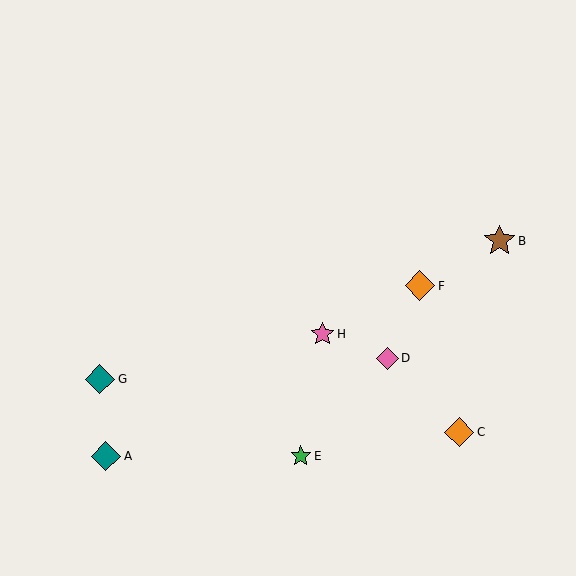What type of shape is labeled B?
Shape B is a brown star.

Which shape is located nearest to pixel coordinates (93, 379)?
The teal diamond (labeled G) at (100, 379) is nearest to that location.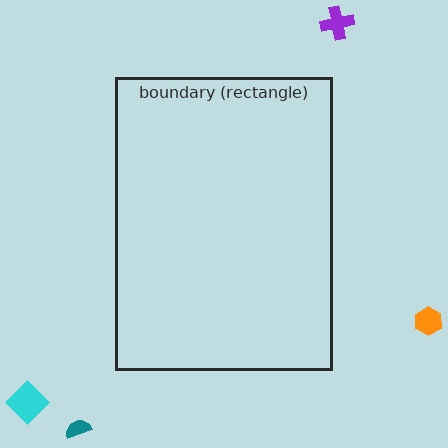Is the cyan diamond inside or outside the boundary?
Outside.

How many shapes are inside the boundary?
0 inside, 4 outside.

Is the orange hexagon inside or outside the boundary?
Outside.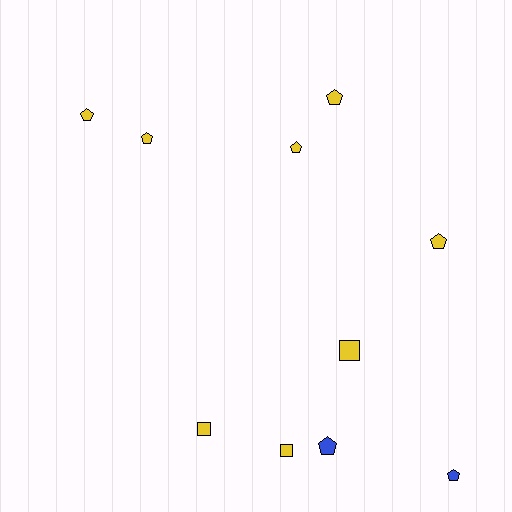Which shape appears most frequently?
Pentagon, with 7 objects.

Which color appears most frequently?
Yellow, with 8 objects.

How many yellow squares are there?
There are 3 yellow squares.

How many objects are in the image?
There are 10 objects.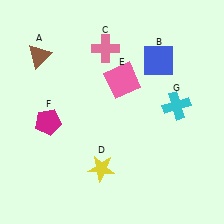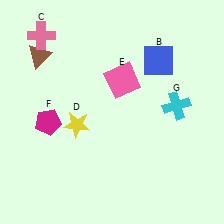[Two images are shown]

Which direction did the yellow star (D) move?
The yellow star (D) moved up.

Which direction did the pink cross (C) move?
The pink cross (C) moved left.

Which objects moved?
The objects that moved are: the pink cross (C), the yellow star (D).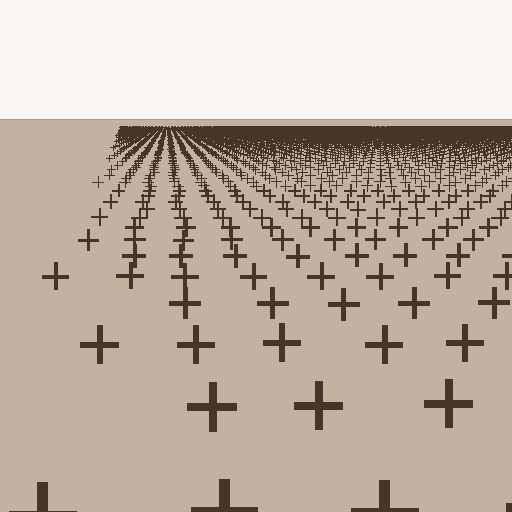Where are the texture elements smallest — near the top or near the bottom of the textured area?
Near the top.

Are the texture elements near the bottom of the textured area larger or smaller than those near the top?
Larger. Near the bottom, elements are closer to the viewer and appear at a bigger on-screen size.